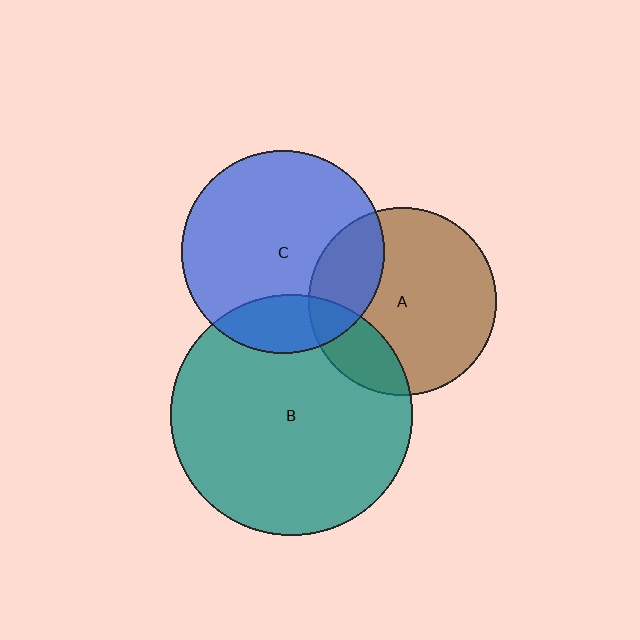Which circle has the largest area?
Circle B (teal).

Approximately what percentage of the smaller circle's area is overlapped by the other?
Approximately 20%.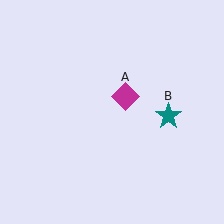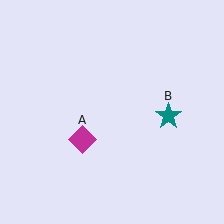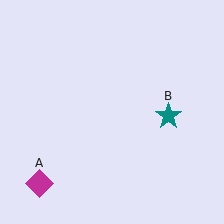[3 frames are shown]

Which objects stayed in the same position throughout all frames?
Teal star (object B) remained stationary.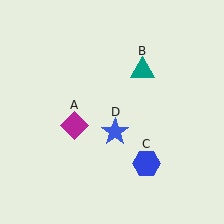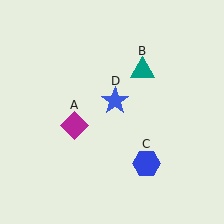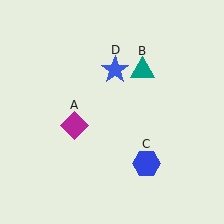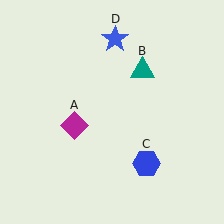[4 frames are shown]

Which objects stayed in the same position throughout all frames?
Magenta diamond (object A) and teal triangle (object B) and blue hexagon (object C) remained stationary.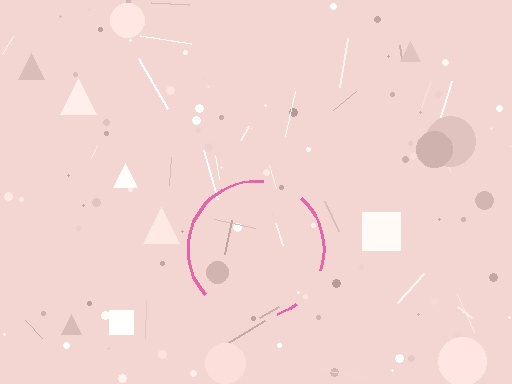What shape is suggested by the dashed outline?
The dashed outline suggests a circle.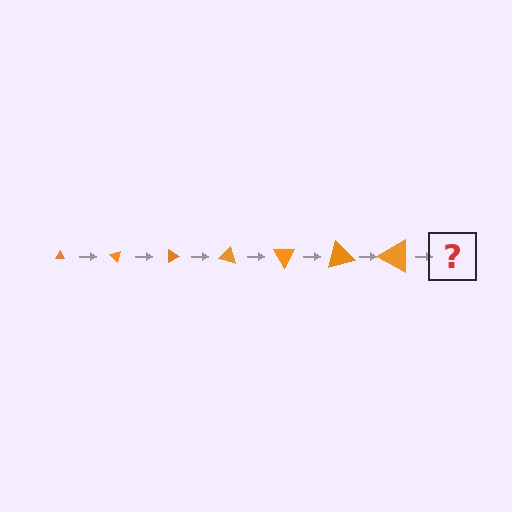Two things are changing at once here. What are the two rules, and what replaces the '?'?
The two rules are that the triangle grows larger each step and it rotates 45 degrees each step. The '?' should be a triangle, larger than the previous one and rotated 315 degrees from the start.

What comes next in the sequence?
The next element should be a triangle, larger than the previous one and rotated 315 degrees from the start.